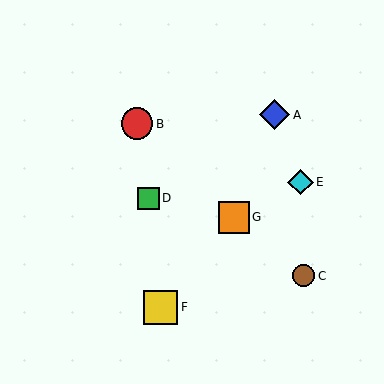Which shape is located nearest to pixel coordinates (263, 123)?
The blue diamond (labeled A) at (275, 115) is nearest to that location.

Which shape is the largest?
The yellow square (labeled F) is the largest.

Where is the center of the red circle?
The center of the red circle is at (137, 124).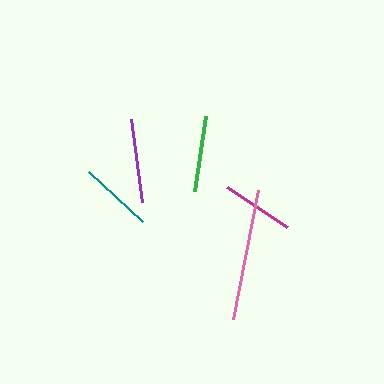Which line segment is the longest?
The pink line is the longest at approximately 132 pixels.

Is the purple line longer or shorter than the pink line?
The pink line is longer than the purple line.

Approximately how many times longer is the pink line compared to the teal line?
The pink line is approximately 1.8 times the length of the teal line.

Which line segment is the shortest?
The magenta line is the shortest at approximately 72 pixels.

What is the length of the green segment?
The green segment is approximately 76 pixels long.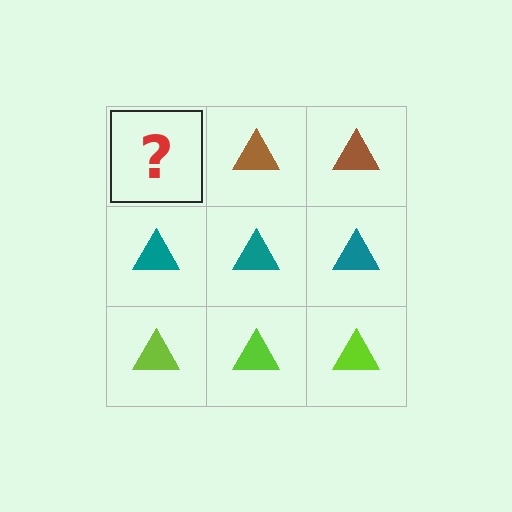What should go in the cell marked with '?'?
The missing cell should contain a brown triangle.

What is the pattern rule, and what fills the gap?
The rule is that each row has a consistent color. The gap should be filled with a brown triangle.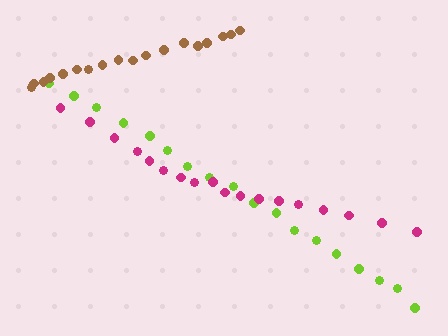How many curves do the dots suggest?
There are 3 distinct paths.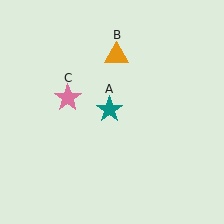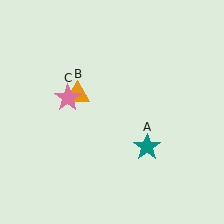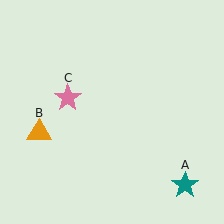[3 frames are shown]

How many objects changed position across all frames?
2 objects changed position: teal star (object A), orange triangle (object B).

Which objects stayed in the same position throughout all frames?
Pink star (object C) remained stationary.